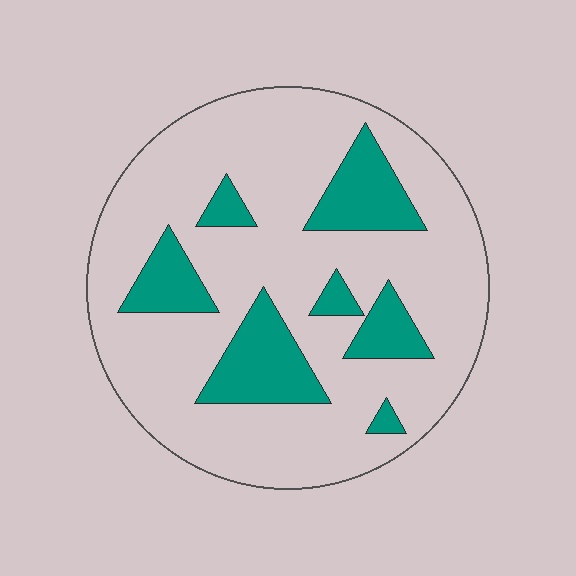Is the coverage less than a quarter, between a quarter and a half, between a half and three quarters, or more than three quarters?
Less than a quarter.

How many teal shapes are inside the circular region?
7.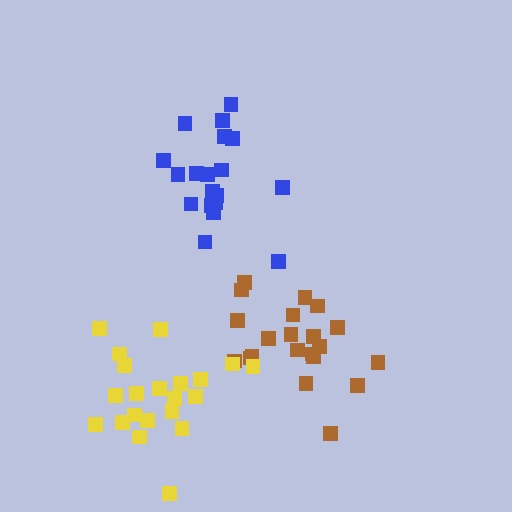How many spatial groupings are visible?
There are 3 spatial groupings.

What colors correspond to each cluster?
The clusters are colored: blue, brown, yellow.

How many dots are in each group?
Group 1: 19 dots, Group 2: 21 dots, Group 3: 21 dots (61 total).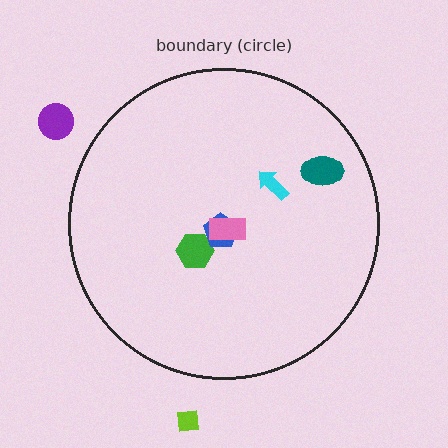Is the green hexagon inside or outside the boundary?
Inside.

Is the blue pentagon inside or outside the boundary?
Inside.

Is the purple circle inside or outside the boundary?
Outside.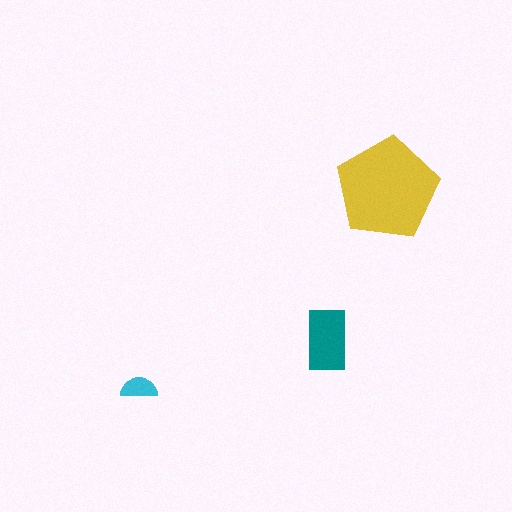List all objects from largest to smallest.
The yellow pentagon, the teal rectangle, the cyan semicircle.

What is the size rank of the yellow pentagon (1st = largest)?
1st.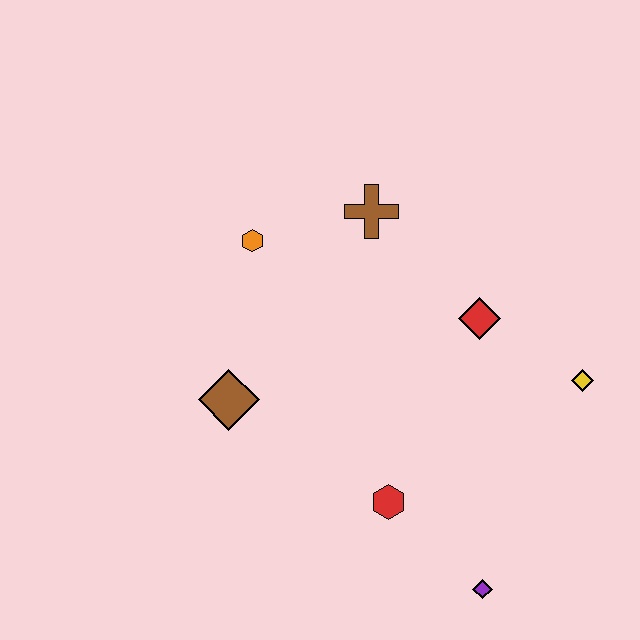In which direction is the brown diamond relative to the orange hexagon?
The brown diamond is below the orange hexagon.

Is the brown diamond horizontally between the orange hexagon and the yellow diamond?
No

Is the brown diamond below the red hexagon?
No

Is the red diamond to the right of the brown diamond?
Yes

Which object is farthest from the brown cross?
The purple diamond is farthest from the brown cross.